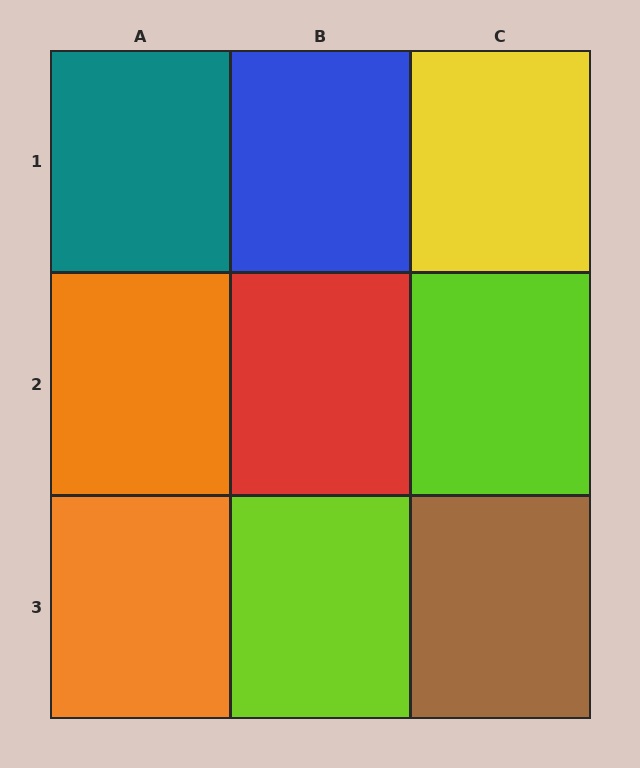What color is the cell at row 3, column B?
Lime.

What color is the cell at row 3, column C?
Brown.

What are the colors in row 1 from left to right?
Teal, blue, yellow.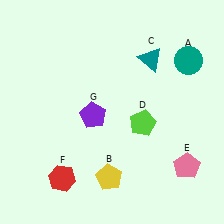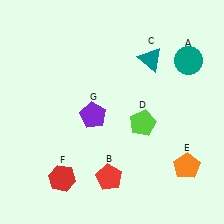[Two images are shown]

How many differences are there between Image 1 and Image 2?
There are 2 differences between the two images.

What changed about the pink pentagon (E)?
In Image 1, E is pink. In Image 2, it changed to orange.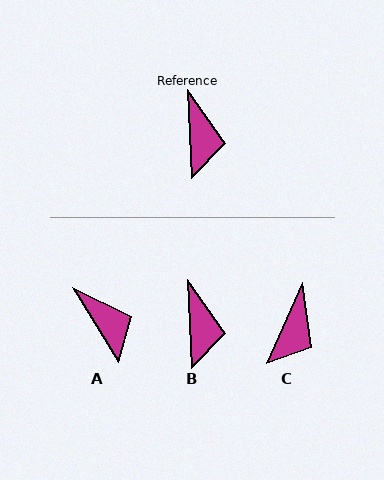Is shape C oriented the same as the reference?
No, it is off by about 27 degrees.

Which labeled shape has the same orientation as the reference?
B.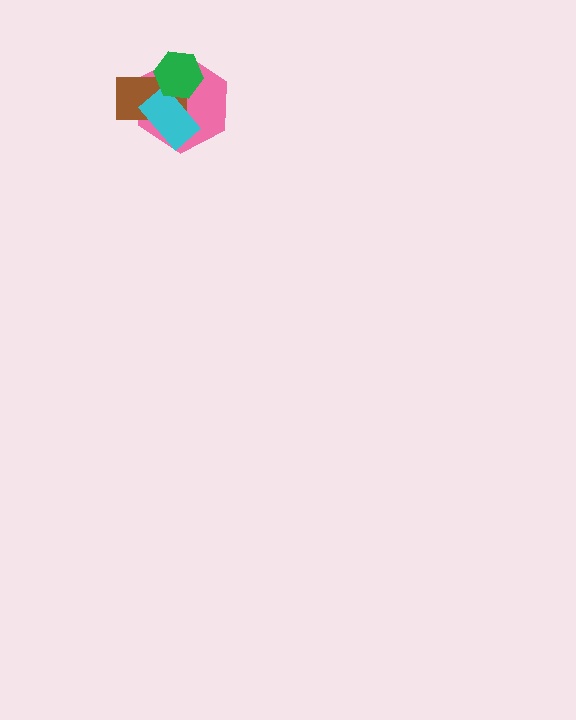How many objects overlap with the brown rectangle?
3 objects overlap with the brown rectangle.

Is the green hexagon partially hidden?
No, no other shape covers it.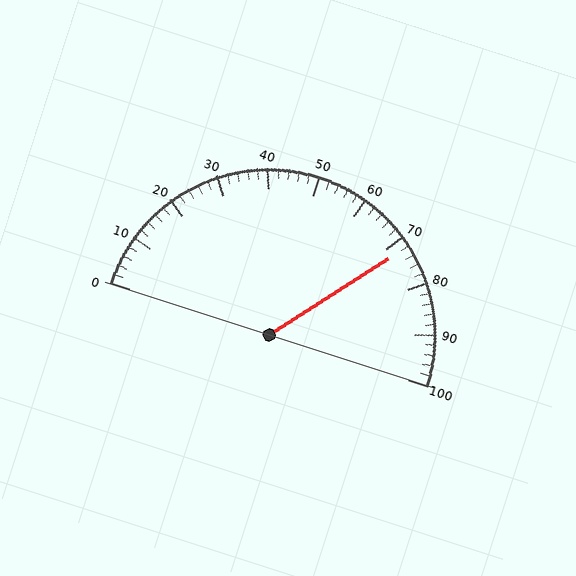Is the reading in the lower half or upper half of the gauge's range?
The reading is in the upper half of the range (0 to 100).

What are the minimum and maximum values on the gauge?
The gauge ranges from 0 to 100.